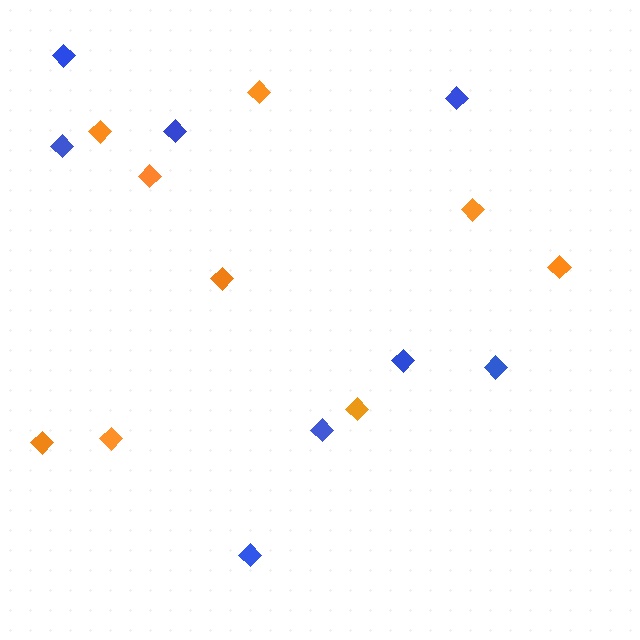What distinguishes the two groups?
There are 2 groups: one group of orange diamonds (9) and one group of blue diamonds (8).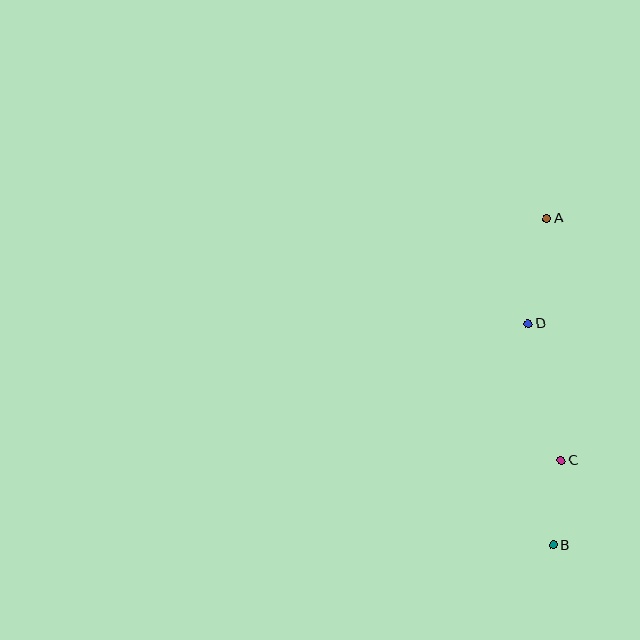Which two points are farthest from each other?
Points A and B are farthest from each other.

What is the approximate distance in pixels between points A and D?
The distance between A and D is approximately 107 pixels.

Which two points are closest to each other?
Points B and C are closest to each other.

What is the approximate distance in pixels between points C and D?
The distance between C and D is approximately 141 pixels.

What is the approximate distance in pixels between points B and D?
The distance between B and D is approximately 223 pixels.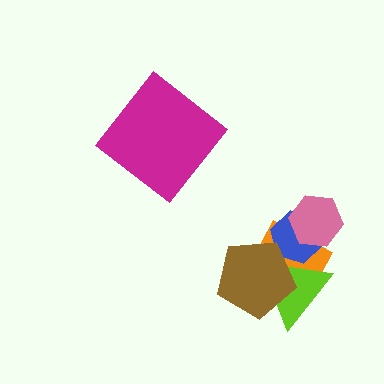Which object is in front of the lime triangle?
The brown pentagon is in front of the lime triangle.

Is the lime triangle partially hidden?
Yes, it is partially covered by another shape.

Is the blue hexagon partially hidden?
Yes, it is partially covered by another shape.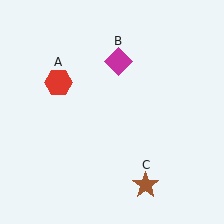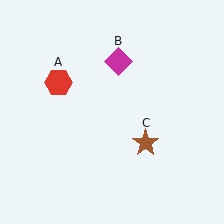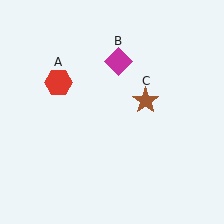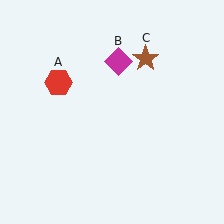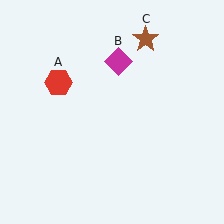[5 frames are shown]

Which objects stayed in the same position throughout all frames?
Red hexagon (object A) and magenta diamond (object B) remained stationary.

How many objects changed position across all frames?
1 object changed position: brown star (object C).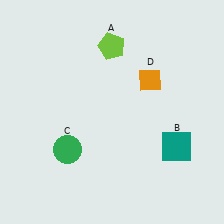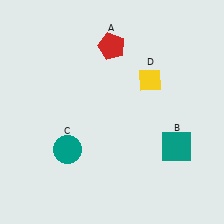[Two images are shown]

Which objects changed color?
A changed from lime to red. C changed from green to teal. D changed from orange to yellow.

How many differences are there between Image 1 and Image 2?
There are 3 differences between the two images.